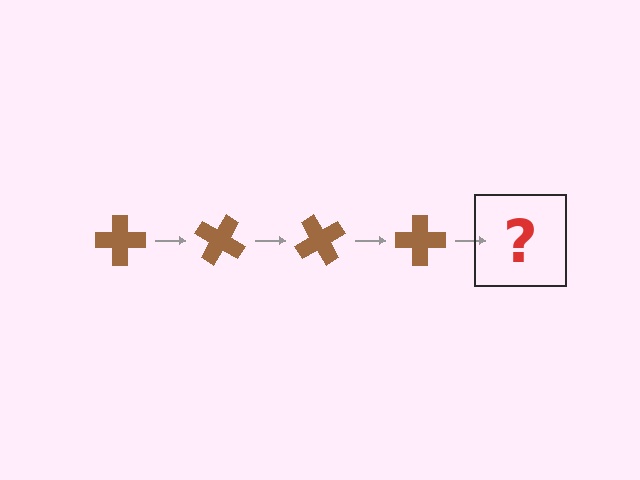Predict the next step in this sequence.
The next step is a brown cross rotated 120 degrees.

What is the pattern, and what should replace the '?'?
The pattern is that the cross rotates 30 degrees each step. The '?' should be a brown cross rotated 120 degrees.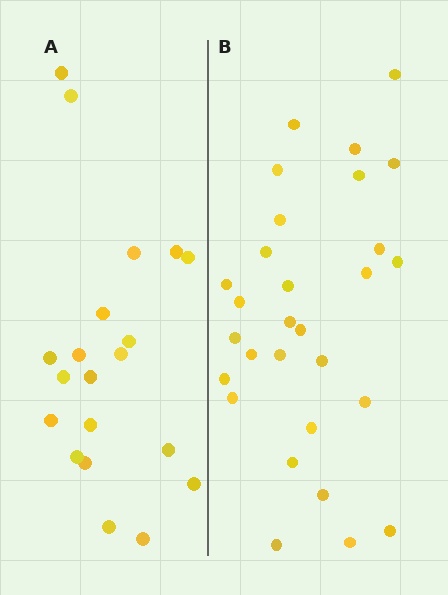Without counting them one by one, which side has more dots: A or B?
Region B (the right region) has more dots.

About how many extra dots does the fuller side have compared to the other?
Region B has roughly 8 or so more dots than region A.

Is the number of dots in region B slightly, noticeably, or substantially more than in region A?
Region B has substantially more. The ratio is roughly 1.4 to 1.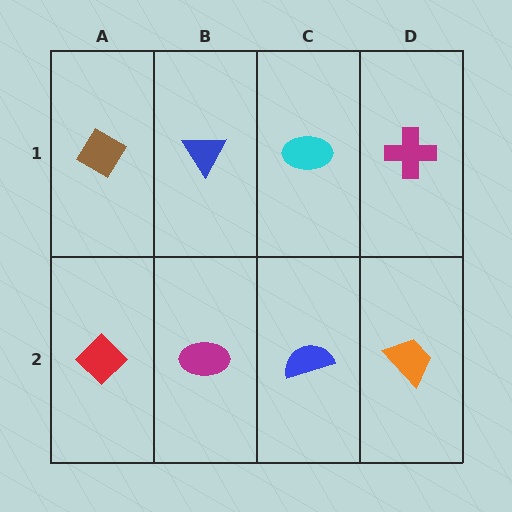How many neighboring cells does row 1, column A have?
2.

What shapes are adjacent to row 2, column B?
A blue triangle (row 1, column B), a red diamond (row 2, column A), a blue semicircle (row 2, column C).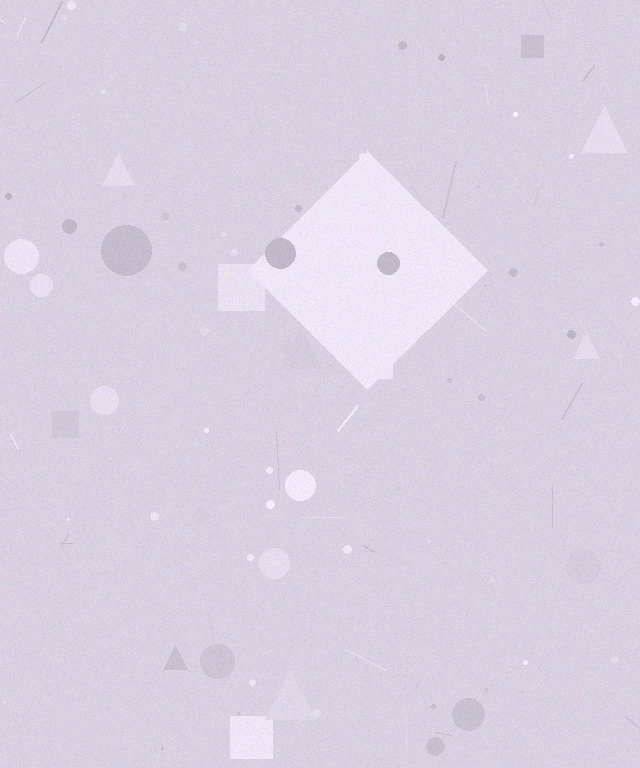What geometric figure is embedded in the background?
A diamond is embedded in the background.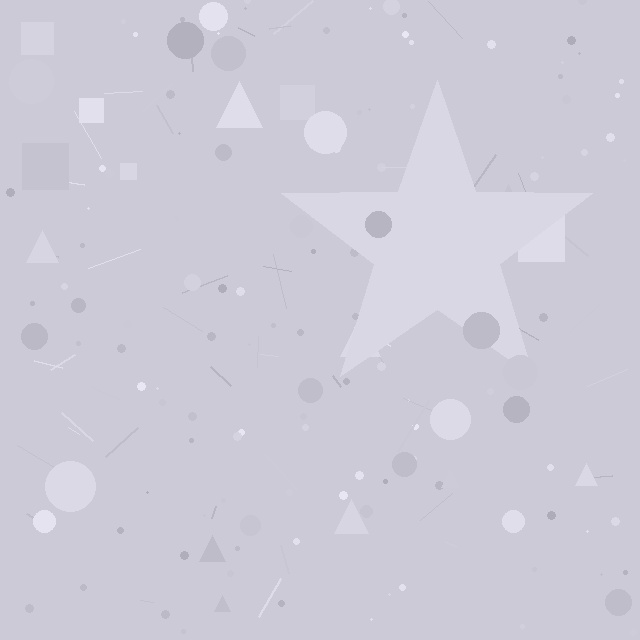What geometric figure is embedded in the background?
A star is embedded in the background.